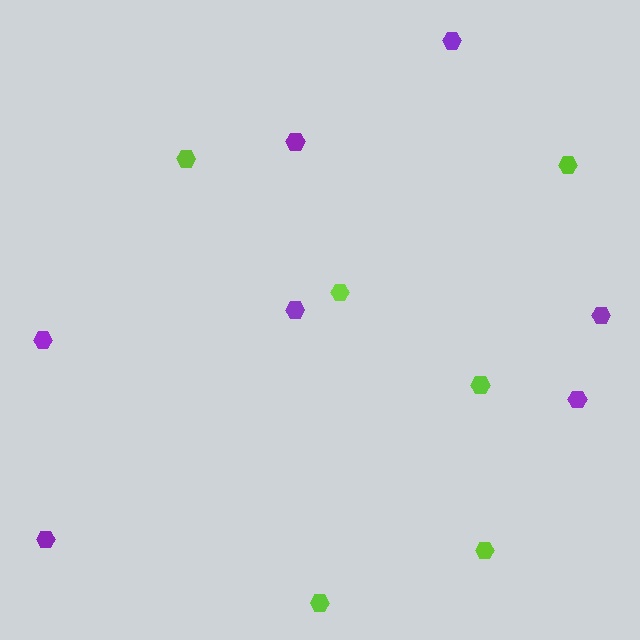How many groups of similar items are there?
There are 2 groups: one group of lime hexagons (6) and one group of purple hexagons (7).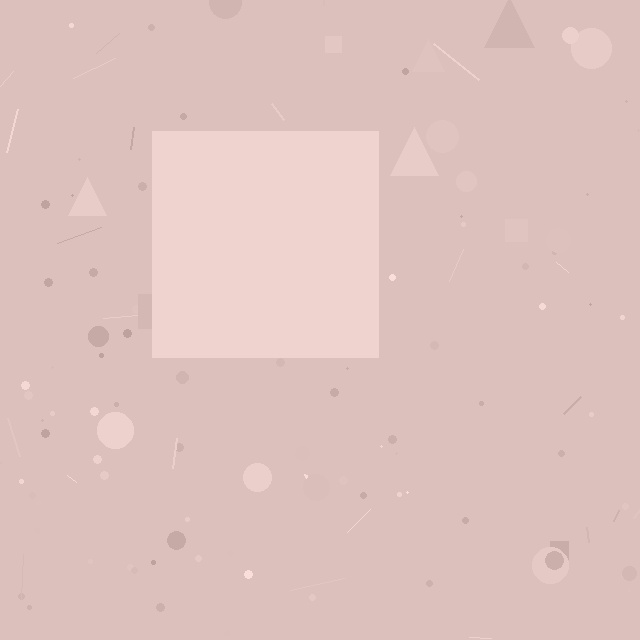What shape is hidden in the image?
A square is hidden in the image.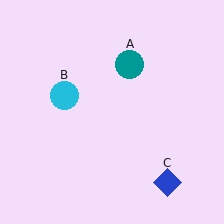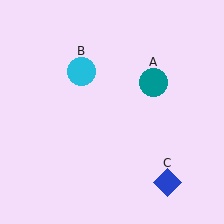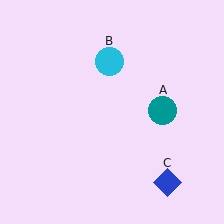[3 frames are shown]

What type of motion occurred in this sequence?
The teal circle (object A), cyan circle (object B) rotated clockwise around the center of the scene.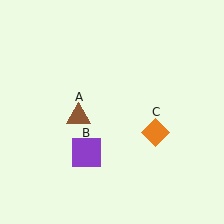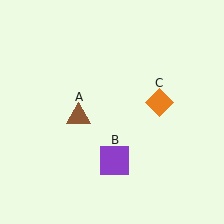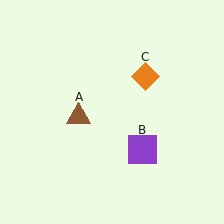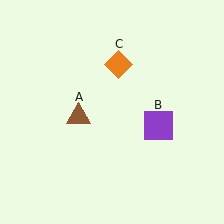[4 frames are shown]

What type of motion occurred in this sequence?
The purple square (object B), orange diamond (object C) rotated counterclockwise around the center of the scene.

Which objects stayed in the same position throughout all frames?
Brown triangle (object A) remained stationary.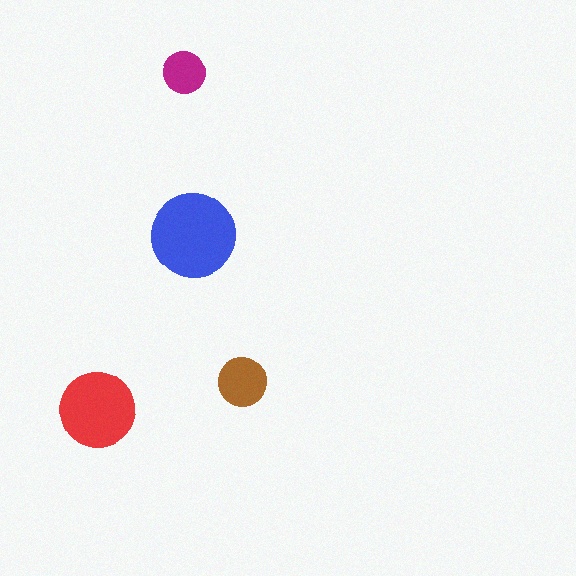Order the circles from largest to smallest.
the blue one, the red one, the brown one, the magenta one.